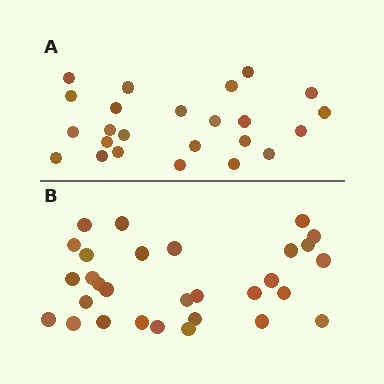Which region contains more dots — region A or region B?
Region B (the bottom region) has more dots.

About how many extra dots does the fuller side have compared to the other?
Region B has about 6 more dots than region A.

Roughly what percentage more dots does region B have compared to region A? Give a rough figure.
About 25% more.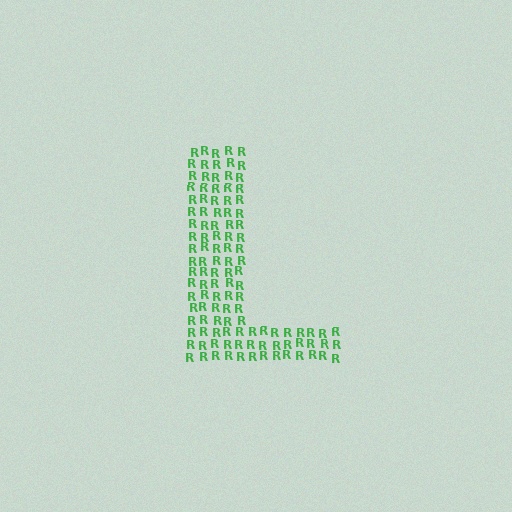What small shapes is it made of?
It is made of small letter R's.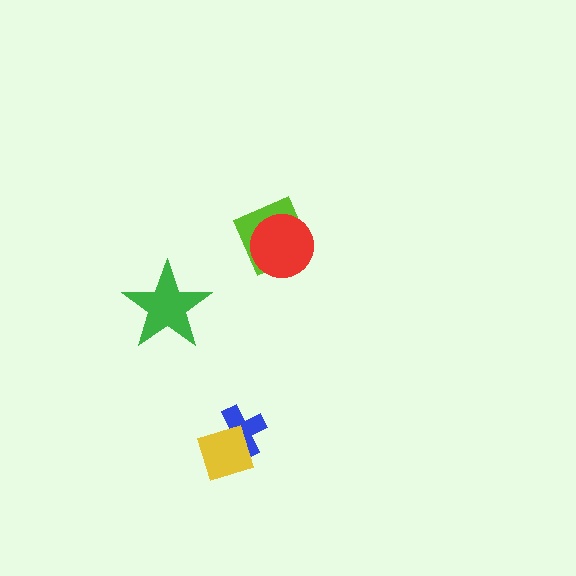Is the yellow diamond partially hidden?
No, no other shape covers it.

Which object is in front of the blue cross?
The yellow diamond is in front of the blue cross.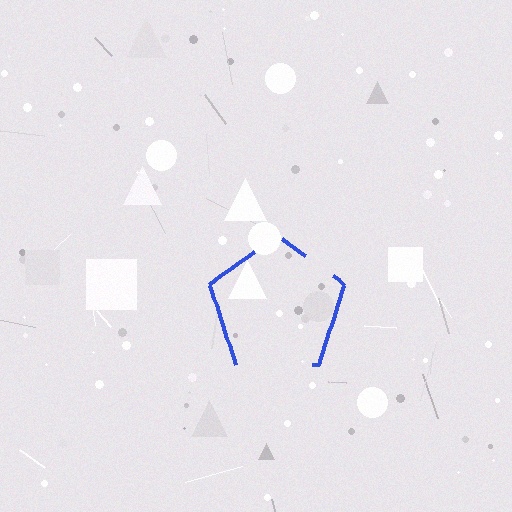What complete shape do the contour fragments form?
The contour fragments form a pentagon.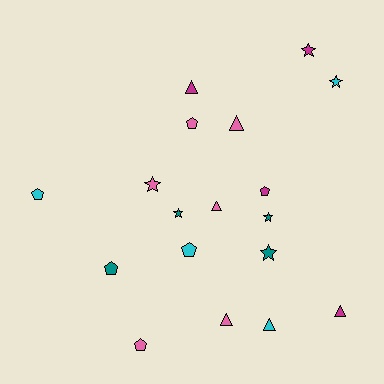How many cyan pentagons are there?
There are 2 cyan pentagons.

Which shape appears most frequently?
Star, with 6 objects.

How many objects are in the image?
There are 18 objects.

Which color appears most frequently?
Pink, with 6 objects.